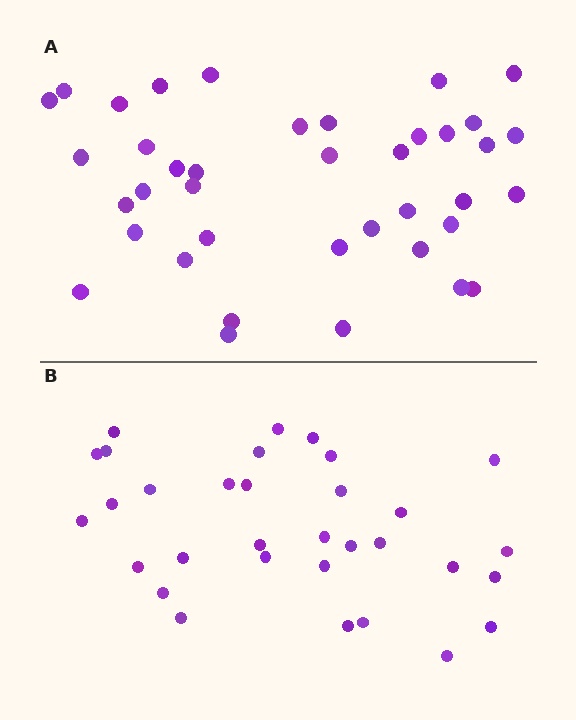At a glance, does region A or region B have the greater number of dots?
Region A (the top region) has more dots.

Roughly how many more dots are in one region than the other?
Region A has roughly 8 or so more dots than region B.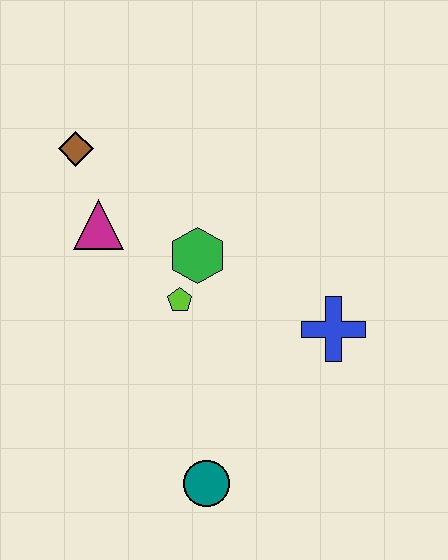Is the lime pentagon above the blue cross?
Yes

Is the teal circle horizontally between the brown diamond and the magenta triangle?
No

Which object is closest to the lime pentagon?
The green hexagon is closest to the lime pentagon.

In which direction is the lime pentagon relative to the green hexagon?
The lime pentagon is below the green hexagon.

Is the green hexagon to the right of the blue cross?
No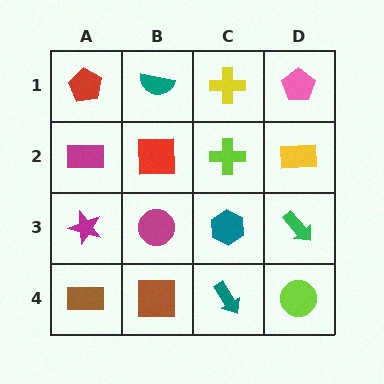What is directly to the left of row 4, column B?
A brown rectangle.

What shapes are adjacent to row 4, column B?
A magenta circle (row 3, column B), a brown rectangle (row 4, column A), a teal arrow (row 4, column C).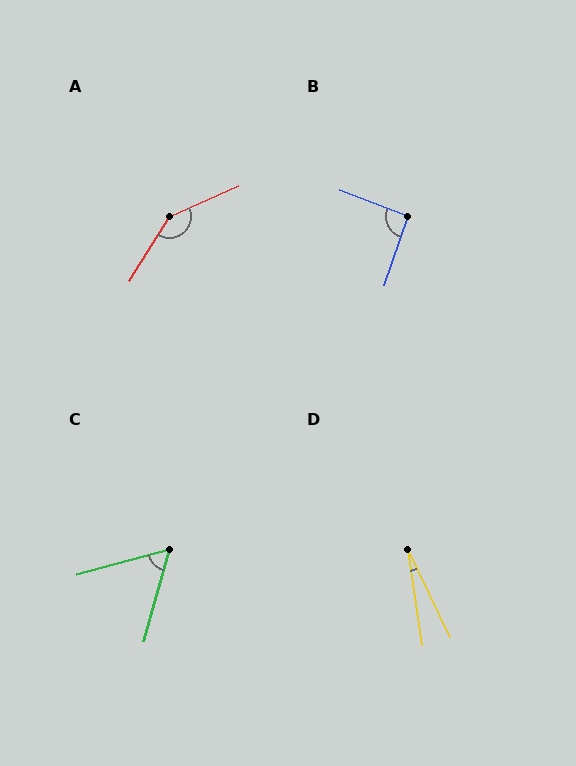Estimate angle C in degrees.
Approximately 59 degrees.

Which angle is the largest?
A, at approximately 146 degrees.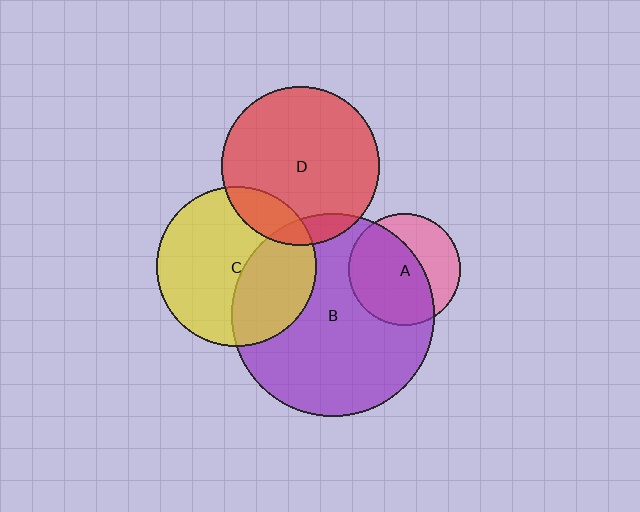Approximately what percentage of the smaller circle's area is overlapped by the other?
Approximately 15%.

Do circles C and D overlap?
Yes.